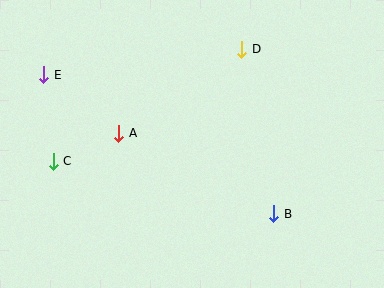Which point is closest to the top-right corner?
Point D is closest to the top-right corner.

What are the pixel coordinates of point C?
Point C is at (53, 161).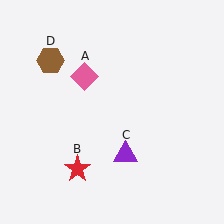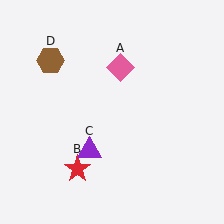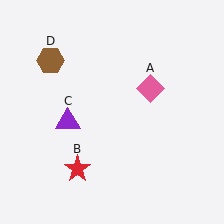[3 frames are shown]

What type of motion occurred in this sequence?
The pink diamond (object A), purple triangle (object C) rotated clockwise around the center of the scene.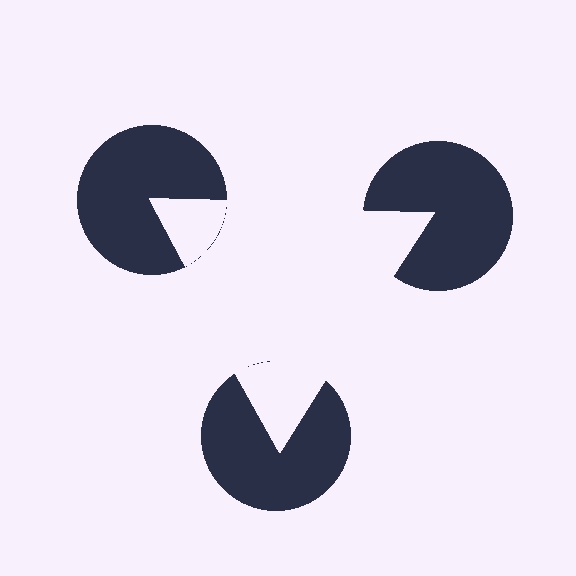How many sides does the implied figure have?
3 sides.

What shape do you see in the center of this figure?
An illusory triangle — its edges are inferred from the aligned wedge cuts in the pac-man discs, not physically drawn.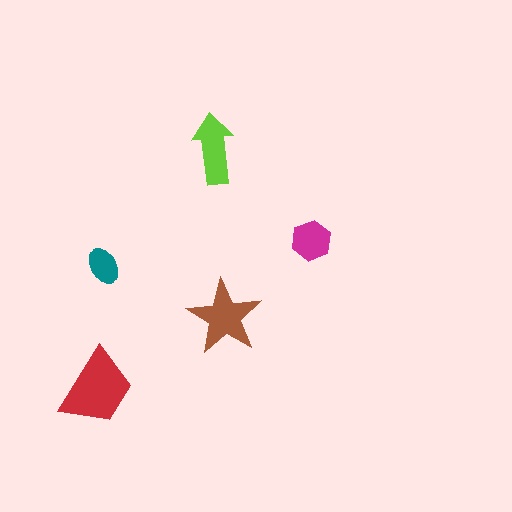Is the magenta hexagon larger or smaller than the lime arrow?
Smaller.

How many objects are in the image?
There are 5 objects in the image.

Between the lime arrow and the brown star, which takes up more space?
The brown star.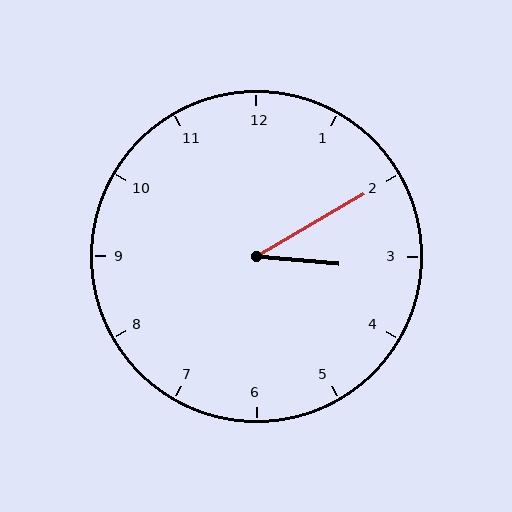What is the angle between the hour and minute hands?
Approximately 35 degrees.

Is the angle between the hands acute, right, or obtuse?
It is acute.